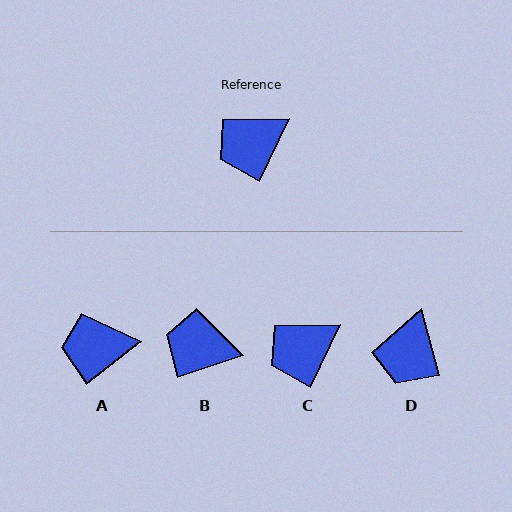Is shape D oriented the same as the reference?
No, it is off by about 41 degrees.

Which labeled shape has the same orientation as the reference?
C.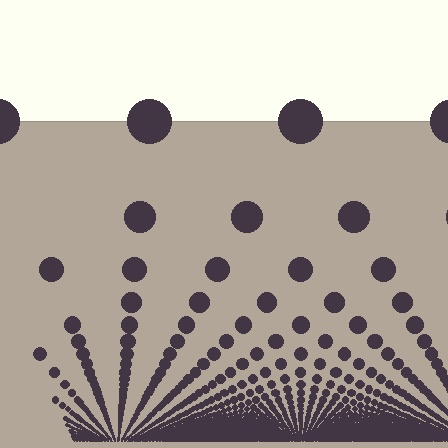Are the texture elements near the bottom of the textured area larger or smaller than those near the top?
Smaller. The gradient is inverted — elements near the bottom are smaller and denser.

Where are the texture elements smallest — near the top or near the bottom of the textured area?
Near the bottom.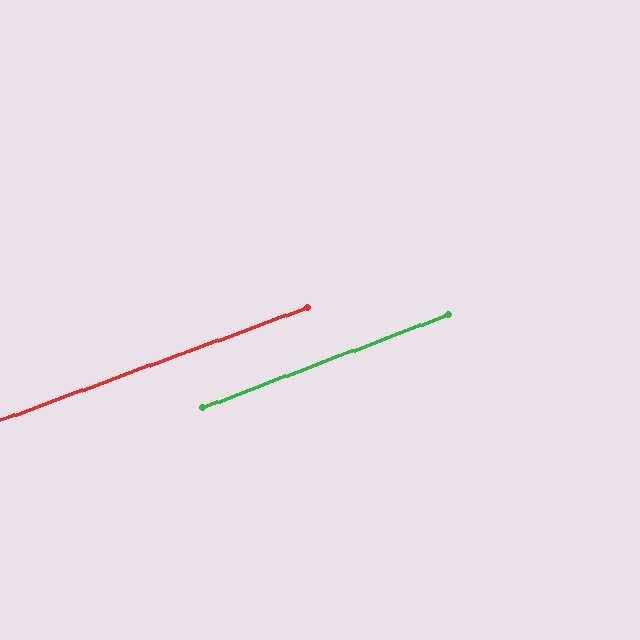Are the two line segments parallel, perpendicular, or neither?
Parallel — their directions differ by only 0.8°.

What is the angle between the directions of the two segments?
Approximately 1 degree.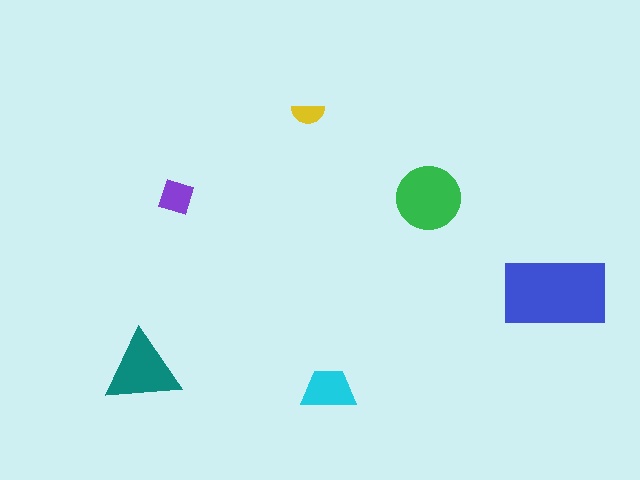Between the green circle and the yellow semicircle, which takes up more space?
The green circle.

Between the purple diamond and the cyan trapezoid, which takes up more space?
The cyan trapezoid.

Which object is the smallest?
The yellow semicircle.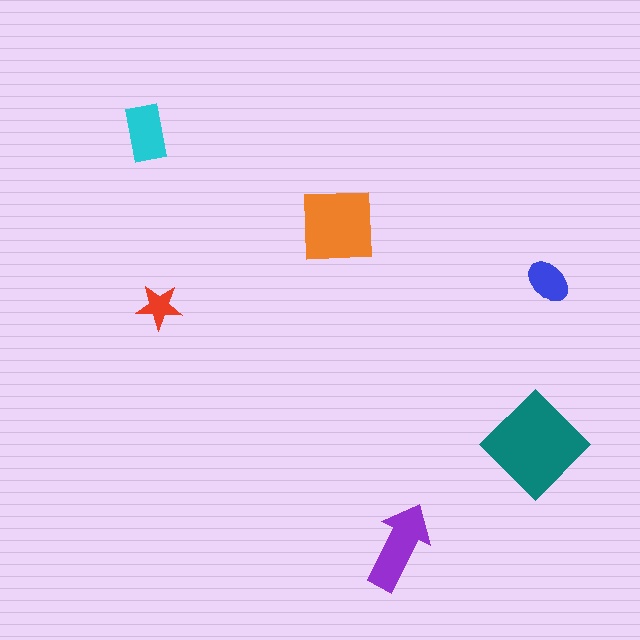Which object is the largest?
The teal diamond.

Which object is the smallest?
The red star.